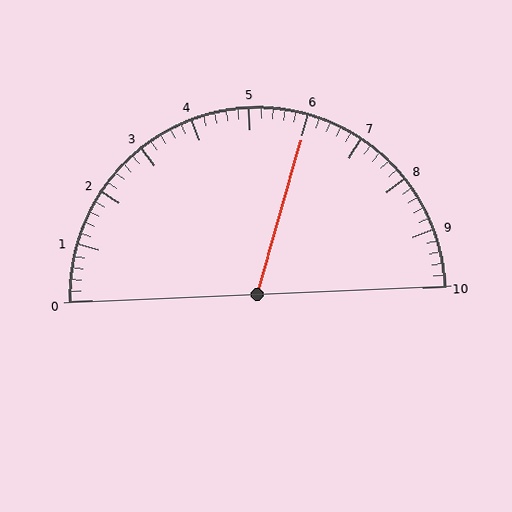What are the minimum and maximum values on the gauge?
The gauge ranges from 0 to 10.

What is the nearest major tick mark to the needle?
The nearest major tick mark is 6.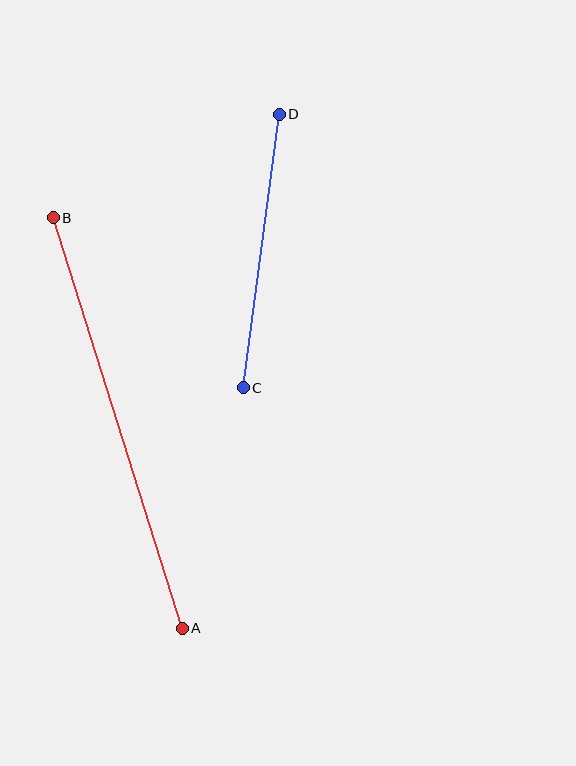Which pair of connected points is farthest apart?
Points A and B are farthest apart.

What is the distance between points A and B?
The distance is approximately 430 pixels.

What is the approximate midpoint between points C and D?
The midpoint is at approximately (261, 251) pixels.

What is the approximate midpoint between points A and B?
The midpoint is at approximately (118, 423) pixels.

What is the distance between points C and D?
The distance is approximately 276 pixels.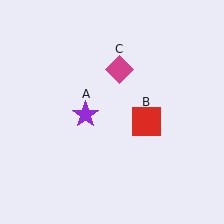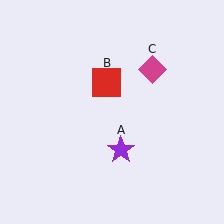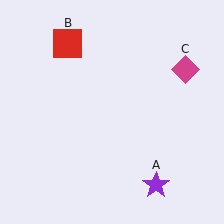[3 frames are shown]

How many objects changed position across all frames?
3 objects changed position: purple star (object A), red square (object B), magenta diamond (object C).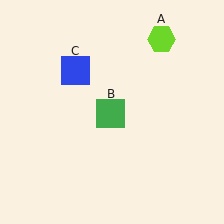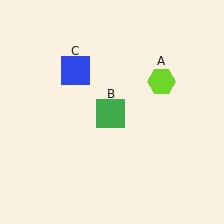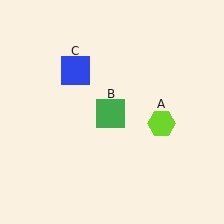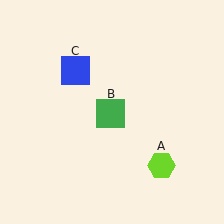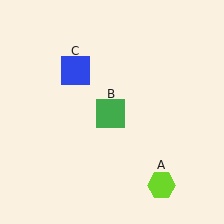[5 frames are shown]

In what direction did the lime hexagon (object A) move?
The lime hexagon (object A) moved down.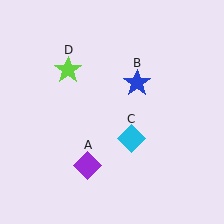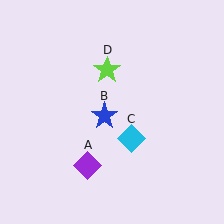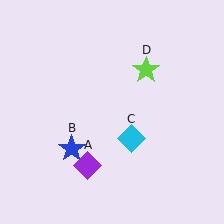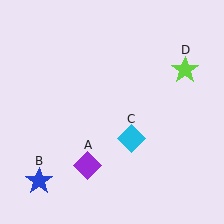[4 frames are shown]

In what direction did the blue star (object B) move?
The blue star (object B) moved down and to the left.